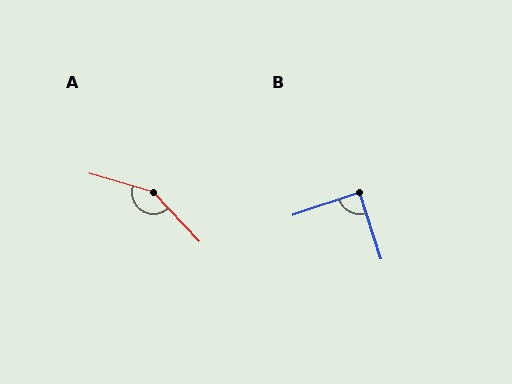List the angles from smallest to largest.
B (89°), A (149°).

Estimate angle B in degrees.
Approximately 89 degrees.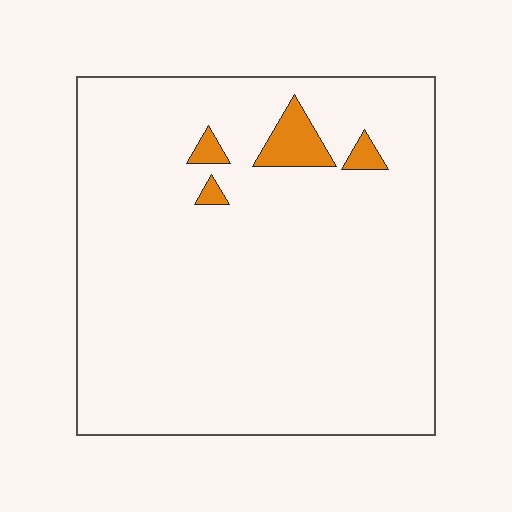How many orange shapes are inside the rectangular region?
4.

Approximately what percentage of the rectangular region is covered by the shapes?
Approximately 5%.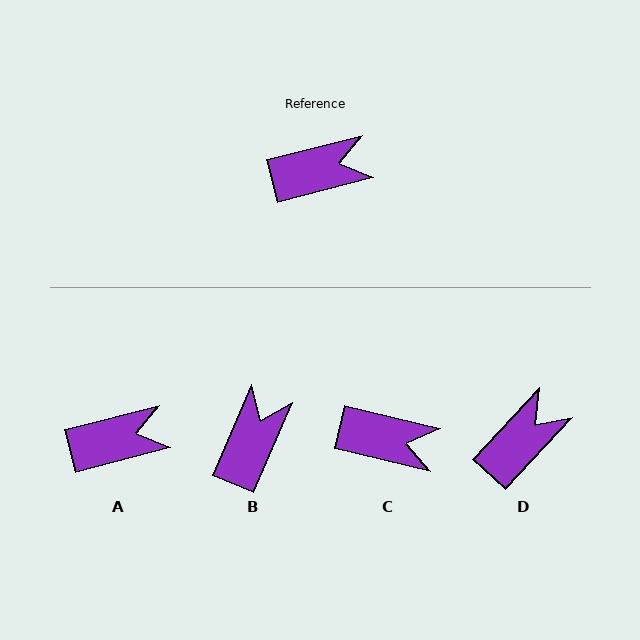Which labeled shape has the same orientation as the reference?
A.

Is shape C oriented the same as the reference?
No, it is off by about 28 degrees.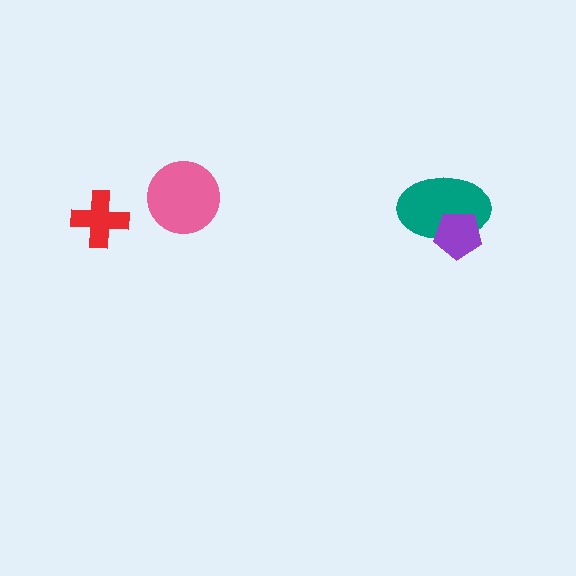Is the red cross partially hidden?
No, no other shape covers it.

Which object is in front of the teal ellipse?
The purple pentagon is in front of the teal ellipse.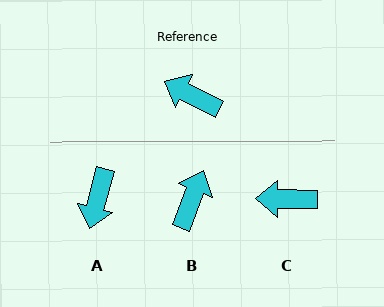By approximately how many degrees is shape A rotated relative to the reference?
Approximately 102 degrees counter-clockwise.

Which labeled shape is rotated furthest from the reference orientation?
A, about 102 degrees away.